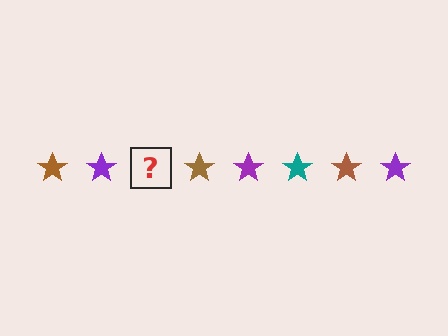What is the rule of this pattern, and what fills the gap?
The rule is that the pattern cycles through brown, purple, teal stars. The gap should be filled with a teal star.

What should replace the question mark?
The question mark should be replaced with a teal star.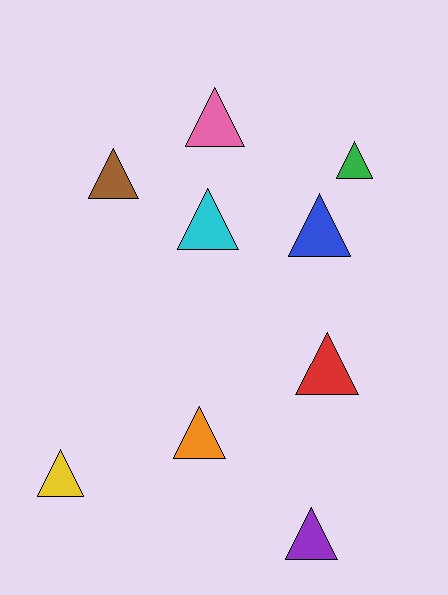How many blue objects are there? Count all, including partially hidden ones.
There is 1 blue object.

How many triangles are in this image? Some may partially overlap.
There are 9 triangles.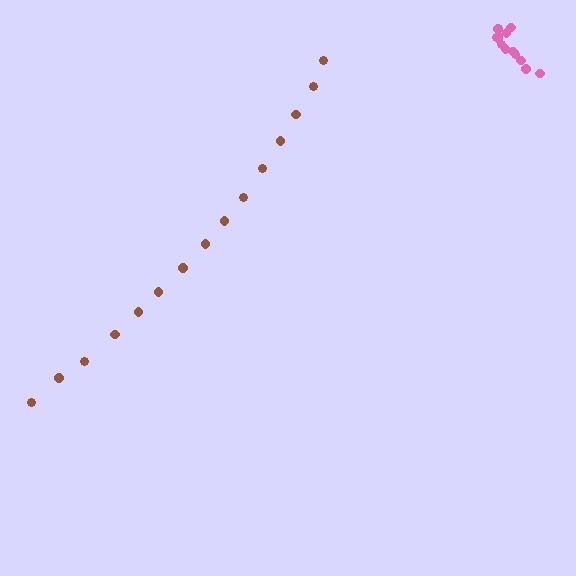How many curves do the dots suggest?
There are 2 distinct paths.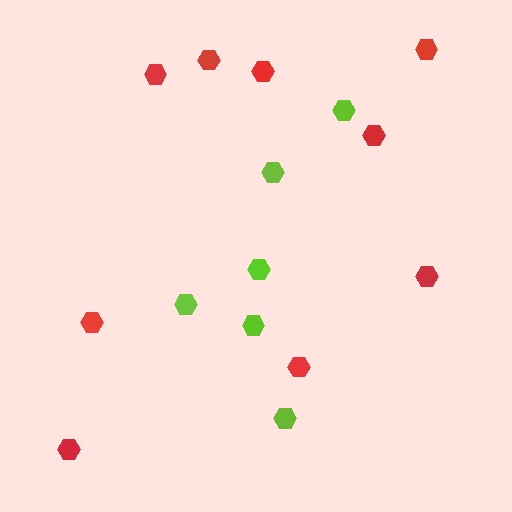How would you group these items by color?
There are 2 groups: one group of red hexagons (9) and one group of lime hexagons (6).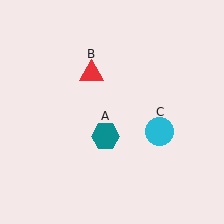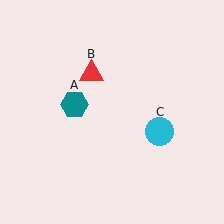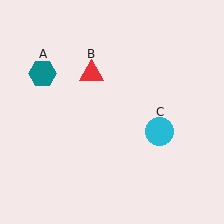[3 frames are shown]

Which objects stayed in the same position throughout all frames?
Red triangle (object B) and cyan circle (object C) remained stationary.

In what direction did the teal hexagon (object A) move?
The teal hexagon (object A) moved up and to the left.